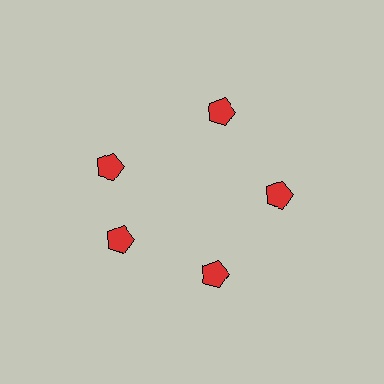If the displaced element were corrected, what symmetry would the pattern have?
It would have 5-fold rotational symmetry — the pattern would map onto itself every 72 degrees.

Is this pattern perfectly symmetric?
No. The 5 red pentagons are arranged in a ring, but one element near the 10 o'clock position is rotated out of alignment along the ring, breaking the 5-fold rotational symmetry.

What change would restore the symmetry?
The symmetry would be restored by rotating it back into even spacing with its neighbors so that all 5 pentagons sit at equal angles and equal distance from the center.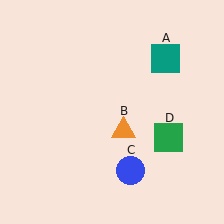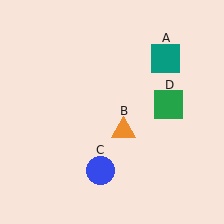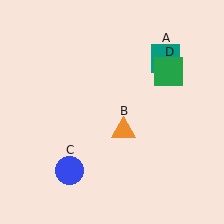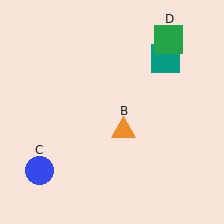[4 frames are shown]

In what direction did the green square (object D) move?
The green square (object D) moved up.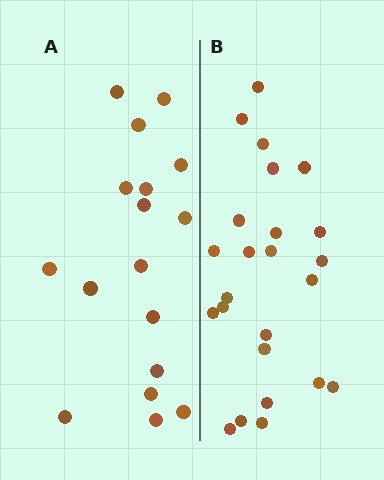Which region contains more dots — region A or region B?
Region B (the right region) has more dots.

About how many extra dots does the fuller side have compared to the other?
Region B has roughly 8 or so more dots than region A.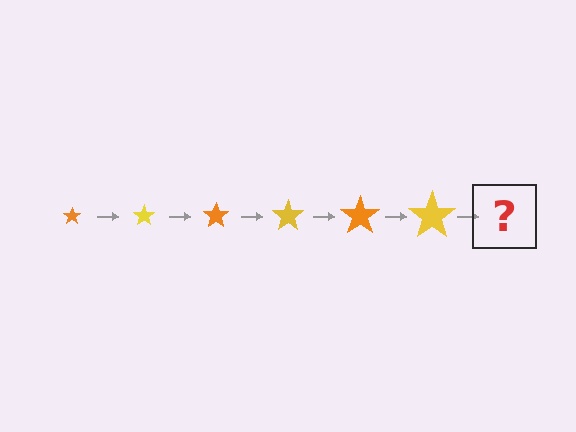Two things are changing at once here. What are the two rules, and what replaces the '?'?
The two rules are that the star grows larger each step and the color cycles through orange and yellow. The '?' should be an orange star, larger than the previous one.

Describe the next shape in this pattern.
It should be an orange star, larger than the previous one.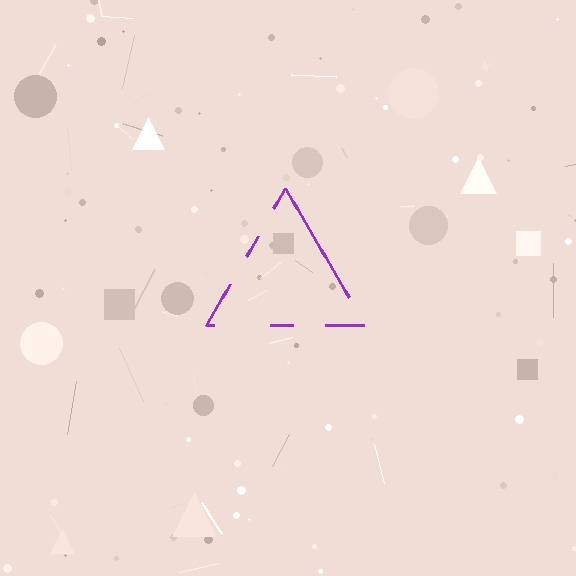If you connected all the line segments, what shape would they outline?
They would outline a triangle.